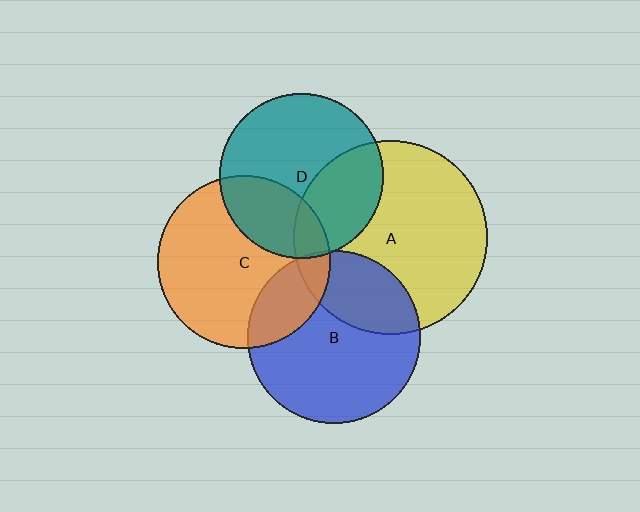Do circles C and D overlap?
Yes.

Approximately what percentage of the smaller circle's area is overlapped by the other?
Approximately 30%.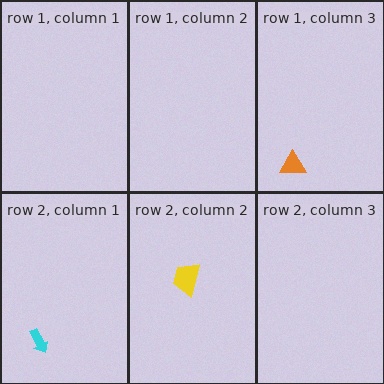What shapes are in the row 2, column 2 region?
The yellow trapezoid.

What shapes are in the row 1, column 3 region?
The orange triangle.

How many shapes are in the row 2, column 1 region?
1.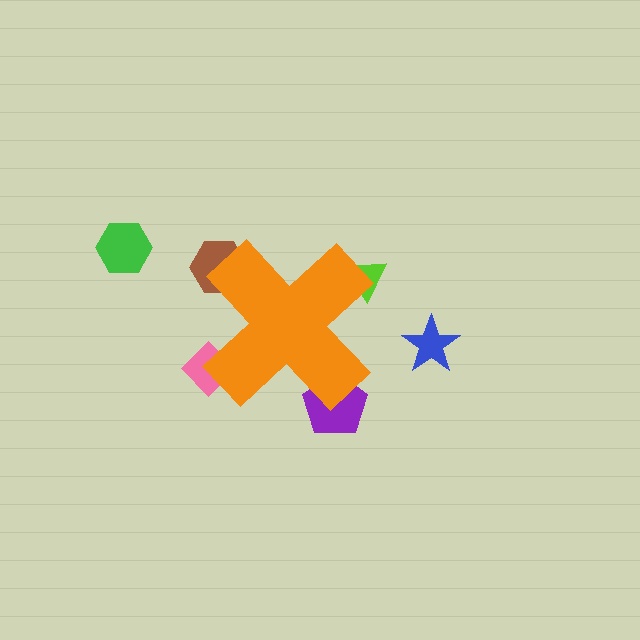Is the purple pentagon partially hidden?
Yes, the purple pentagon is partially hidden behind the orange cross.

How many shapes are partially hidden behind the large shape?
4 shapes are partially hidden.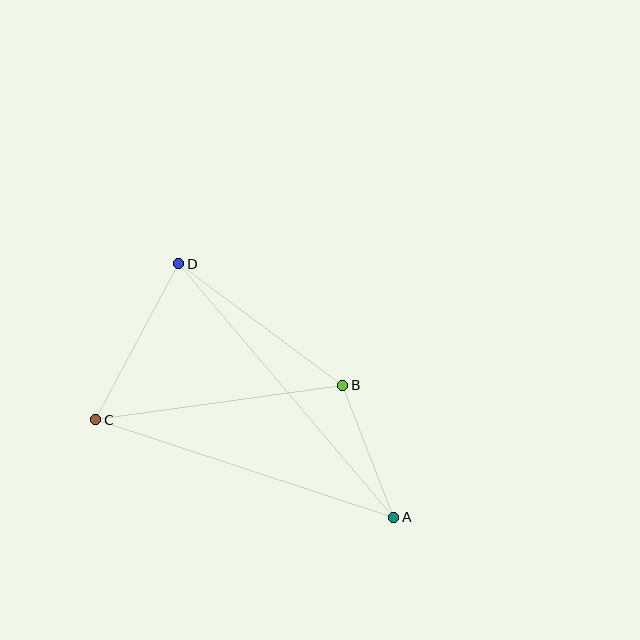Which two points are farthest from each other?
Points A and D are farthest from each other.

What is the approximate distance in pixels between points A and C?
The distance between A and C is approximately 314 pixels.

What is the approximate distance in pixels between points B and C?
The distance between B and C is approximately 250 pixels.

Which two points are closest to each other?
Points A and B are closest to each other.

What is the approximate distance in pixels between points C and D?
The distance between C and D is approximately 177 pixels.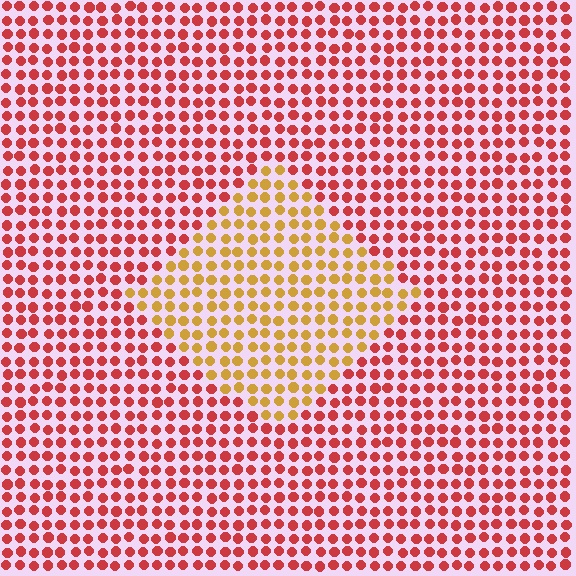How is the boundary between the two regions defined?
The boundary is defined purely by a slight shift in hue (about 44 degrees). Spacing, size, and orientation are identical on both sides.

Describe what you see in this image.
The image is filled with small red elements in a uniform arrangement. A diamond-shaped region is visible where the elements are tinted to a slightly different hue, forming a subtle color boundary.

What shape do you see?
I see a diamond.